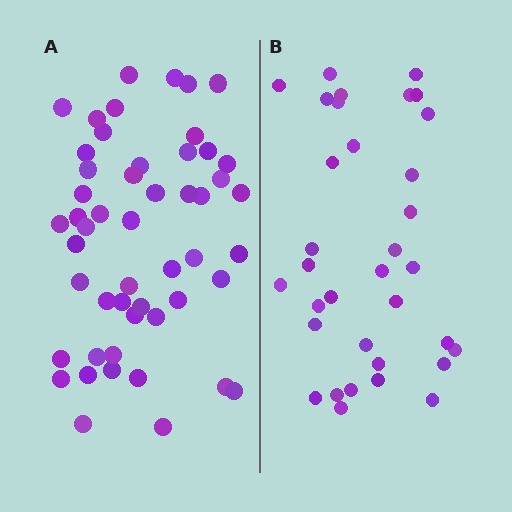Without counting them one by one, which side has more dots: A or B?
Region A (the left region) has more dots.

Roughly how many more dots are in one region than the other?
Region A has approximately 15 more dots than region B.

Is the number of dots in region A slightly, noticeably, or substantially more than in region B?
Region A has substantially more. The ratio is roughly 1.5 to 1.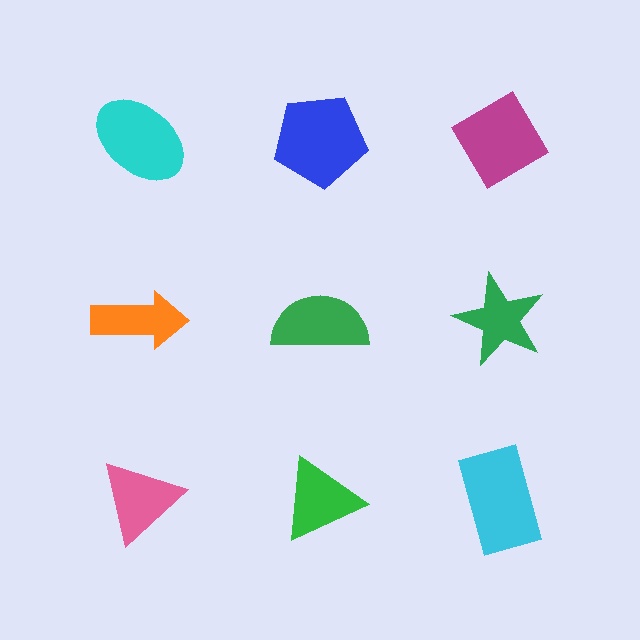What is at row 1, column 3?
A magenta diamond.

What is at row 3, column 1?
A pink triangle.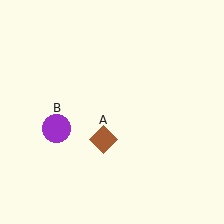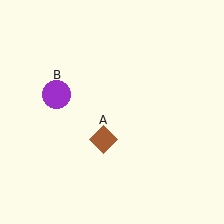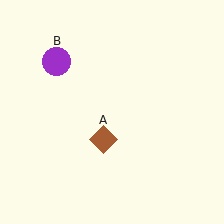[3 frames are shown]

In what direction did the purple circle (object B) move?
The purple circle (object B) moved up.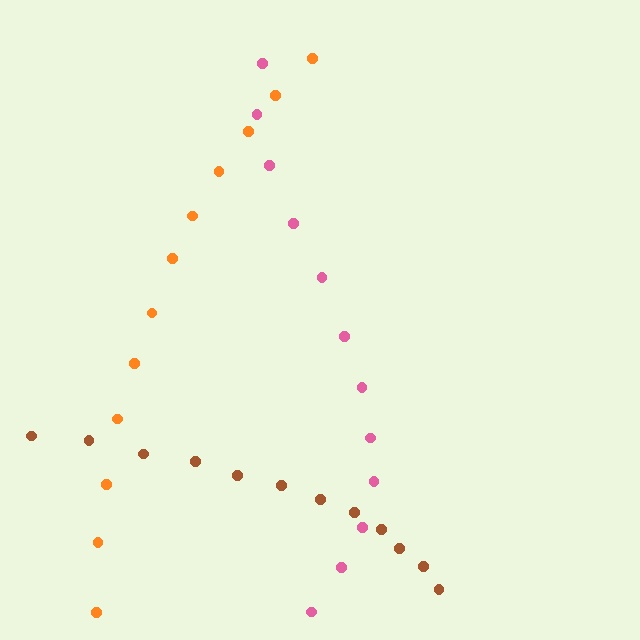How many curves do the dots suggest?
There are 3 distinct paths.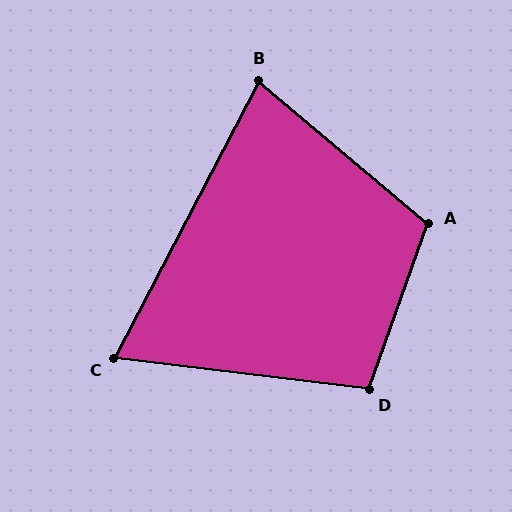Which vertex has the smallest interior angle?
C, at approximately 69 degrees.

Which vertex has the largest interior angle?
A, at approximately 111 degrees.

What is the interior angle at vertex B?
Approximately 78 degrees (acute).